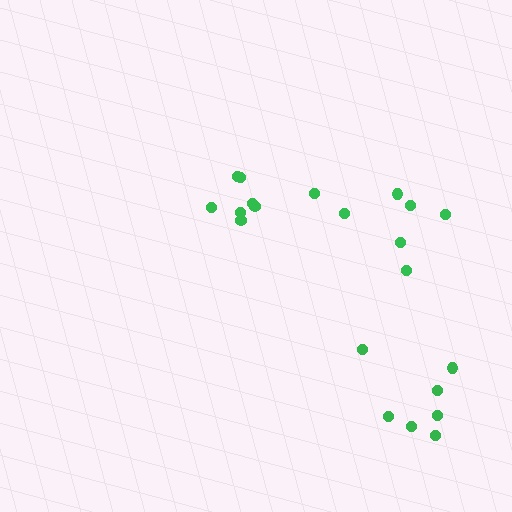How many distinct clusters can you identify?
There are 3 distinct clusters.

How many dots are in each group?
Group 1: 8 dots, Group 2: 6 dots, Group 3: 7 dots (21 total).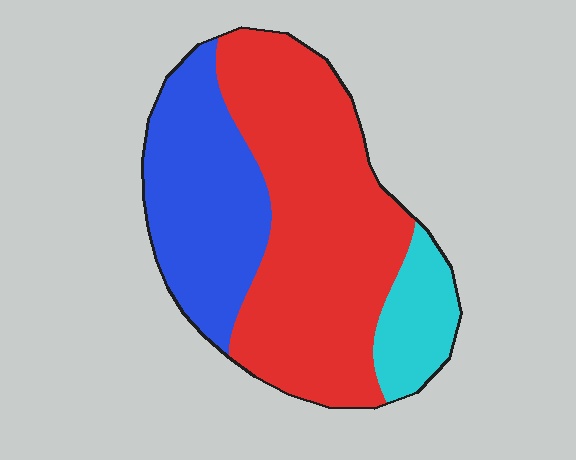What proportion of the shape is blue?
Blue covers 31% of the shape.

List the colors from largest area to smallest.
From largest to smallest: red, blue, cyan.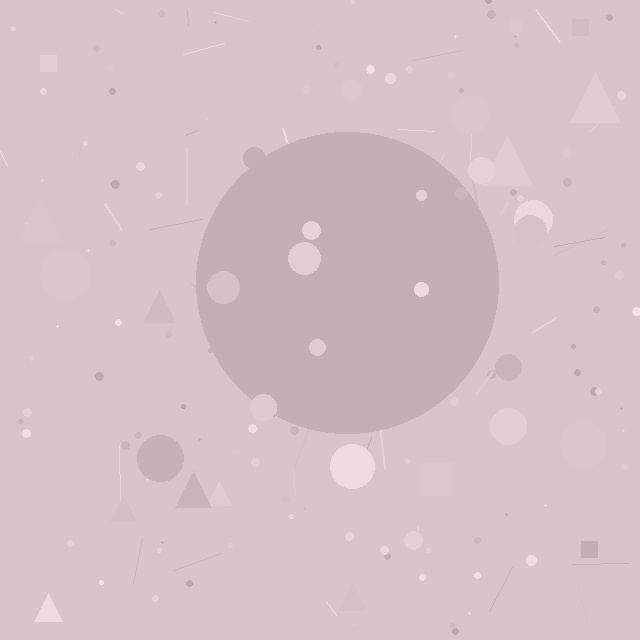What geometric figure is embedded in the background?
A circle is embedded in the background.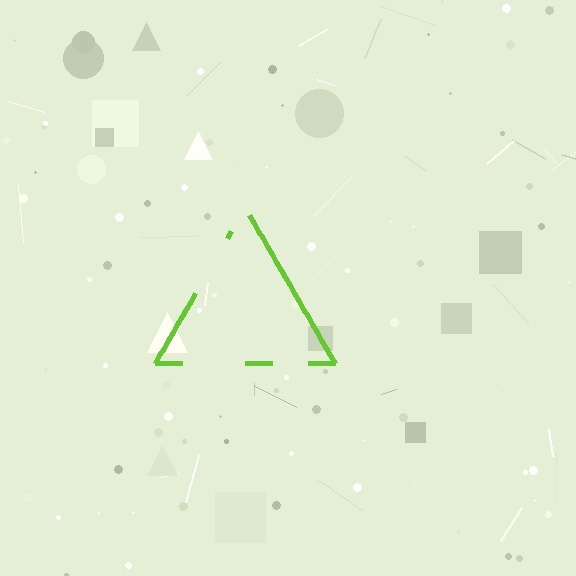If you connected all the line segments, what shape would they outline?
They would outline a triangle.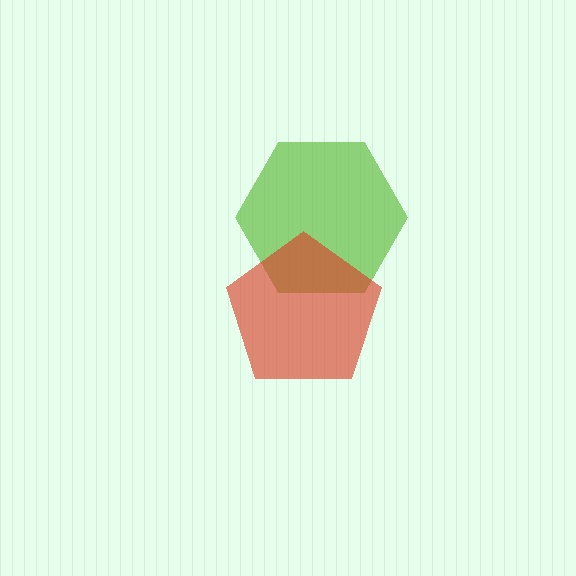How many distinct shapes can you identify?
There are 2 distinct shapes: a lime hexagon, a red pentagon.